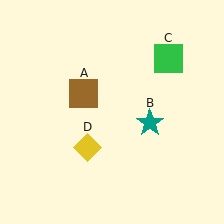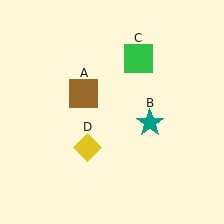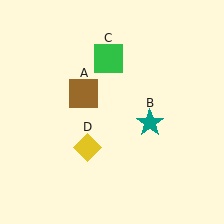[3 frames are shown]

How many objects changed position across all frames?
1 object changed position: green square (object C).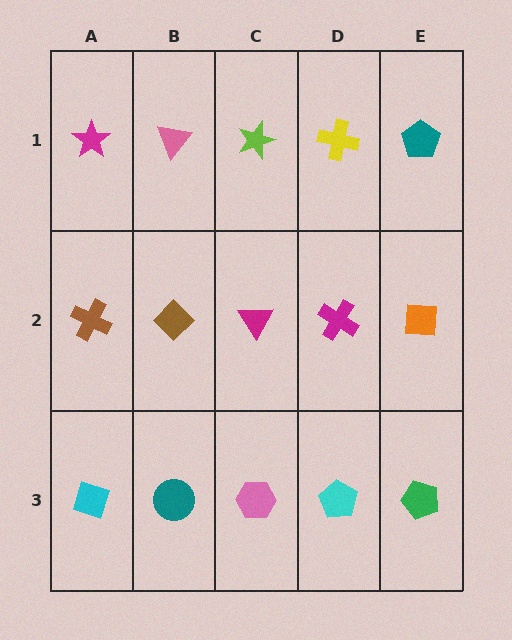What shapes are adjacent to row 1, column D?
A magenta cross (row 2, column D), a lime star (row 1, column C), a teal pentagon (row 1, column E).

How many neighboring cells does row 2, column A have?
3.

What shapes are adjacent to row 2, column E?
A teal pentagon (row 1, column E), a green pentagon (row 3, column E), a magenta cross (row 2, column D).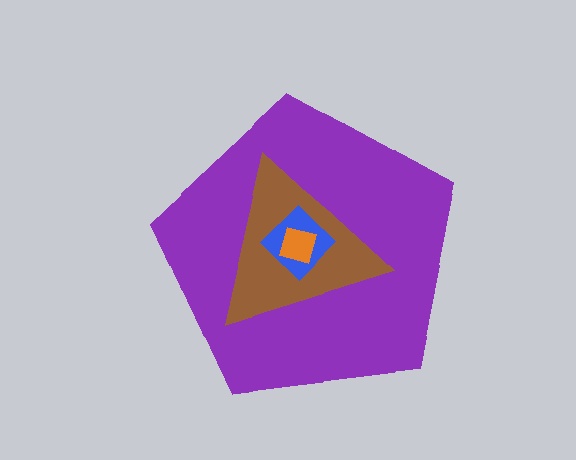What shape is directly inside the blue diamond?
The orange square.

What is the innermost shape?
The orange square.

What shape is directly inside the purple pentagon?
The brown triangle.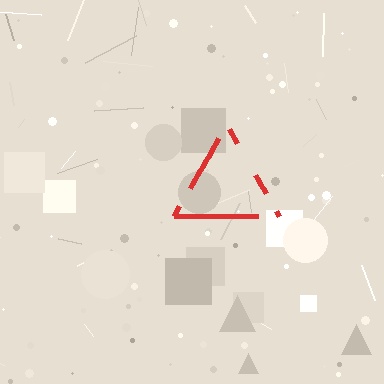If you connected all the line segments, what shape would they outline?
They would outline a triangle.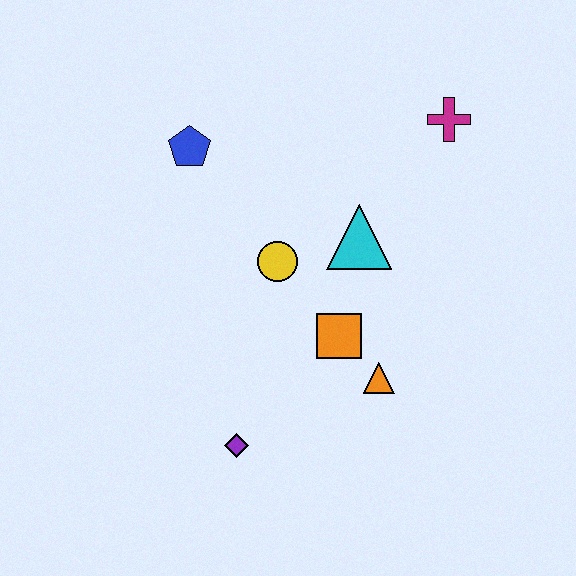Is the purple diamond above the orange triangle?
No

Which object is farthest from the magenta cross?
The purple diamond is farthest from the magenta cross.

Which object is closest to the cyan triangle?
The yellow circle is closest to the cyan triangle.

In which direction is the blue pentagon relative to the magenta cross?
The blue pentagon is to the left of the magenta cross.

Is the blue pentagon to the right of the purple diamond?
No